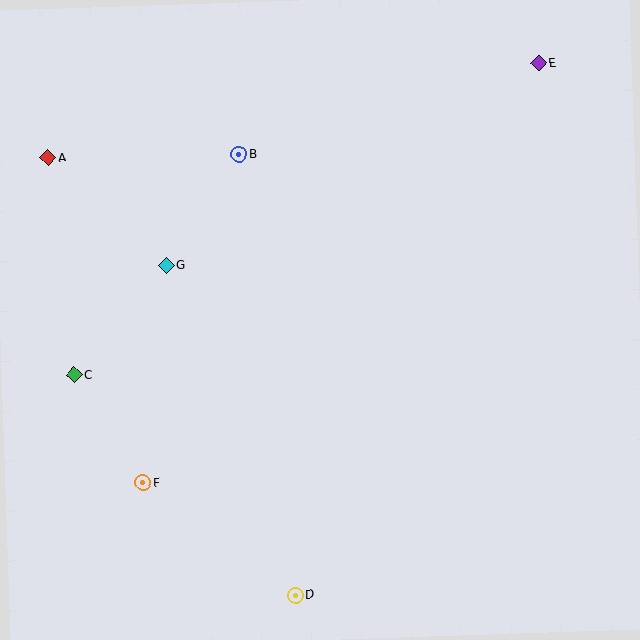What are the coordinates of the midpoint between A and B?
The midpoint between A and B is at (144, 156).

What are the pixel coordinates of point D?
Point D is at (296, 595).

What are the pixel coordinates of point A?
Point A is at (48, 158).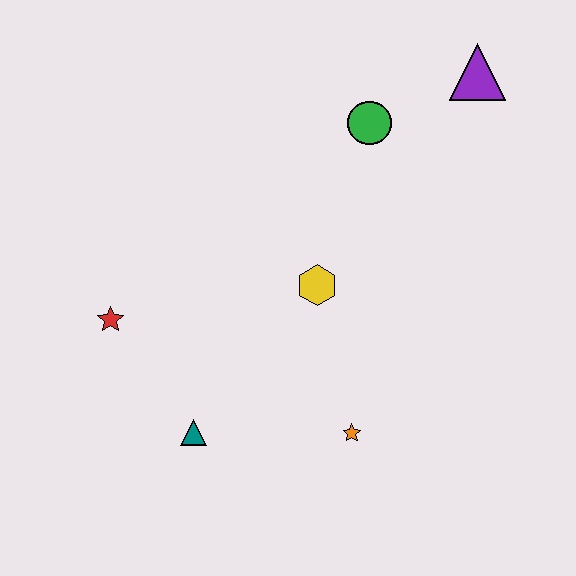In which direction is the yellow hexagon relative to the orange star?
The yellow hexagon is above the orange star.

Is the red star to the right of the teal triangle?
No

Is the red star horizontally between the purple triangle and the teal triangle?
No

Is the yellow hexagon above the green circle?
No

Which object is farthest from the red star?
The purple triangle is farthest from the red star.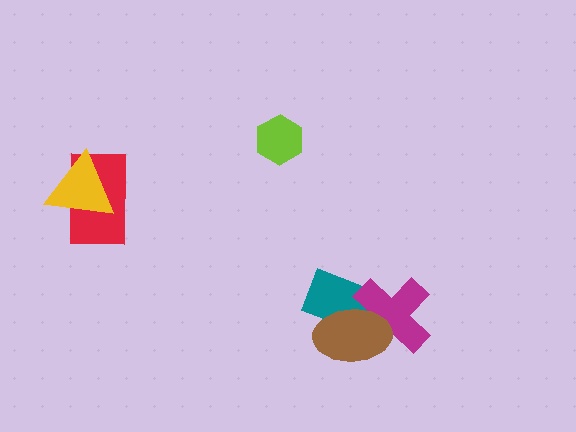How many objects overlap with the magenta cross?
2 objects overlap with the magenta cross.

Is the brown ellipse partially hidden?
No, no other shape covers it.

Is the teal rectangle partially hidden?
Yes, it is partially covered by another shape.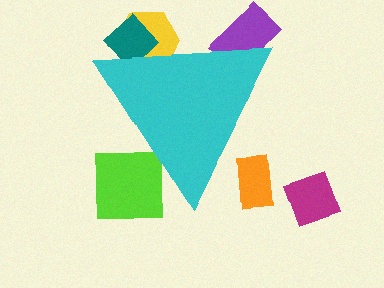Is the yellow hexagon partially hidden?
Yes, the yellow hexagon is partially hidden behind the cyan triangle.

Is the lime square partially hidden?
Yes, the lime square is partially hidden behind the cyan triangle.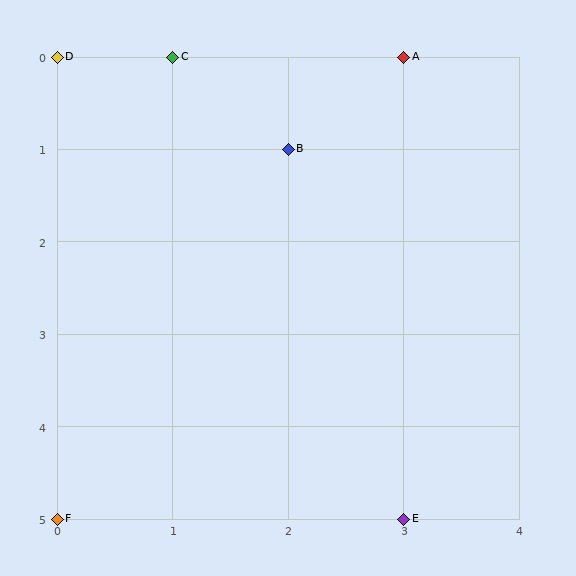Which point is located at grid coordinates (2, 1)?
Point B is at (2, 1).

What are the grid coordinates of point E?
Point E is at grid coordinates (3, 5).